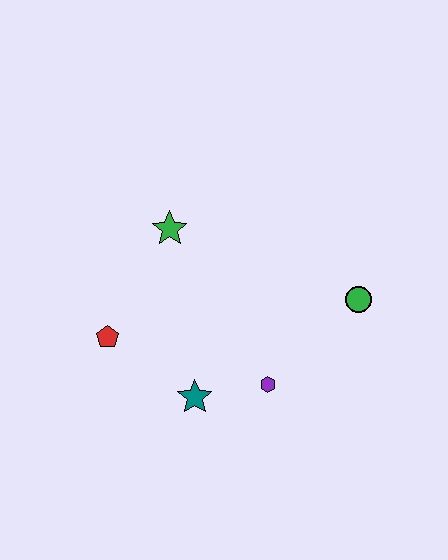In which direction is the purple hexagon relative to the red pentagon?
The purple hexagon is to the right of the red pentagon.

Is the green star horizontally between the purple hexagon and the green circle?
No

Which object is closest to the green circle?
The purple hexagon is closest to the green circle.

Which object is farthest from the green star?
The green circle is farthest from the green star.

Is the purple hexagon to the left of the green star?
No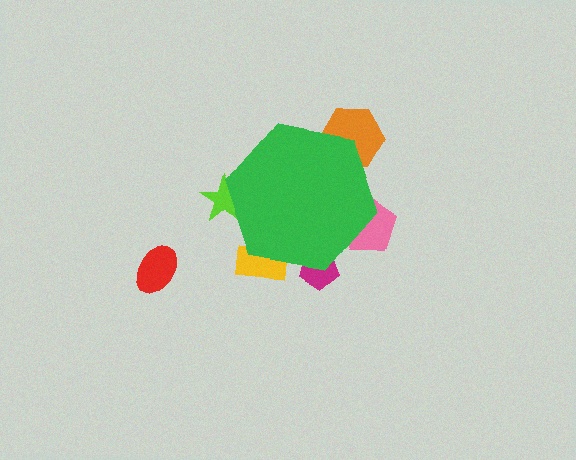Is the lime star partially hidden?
Yes, the lime star is partially hidden behind the green hexagon.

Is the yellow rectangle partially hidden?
Yes, the yellow rectangle is partially hidden behind the green hexagon.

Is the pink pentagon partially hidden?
Yes, the pink pentagon is partially hidden behind the green hexagon.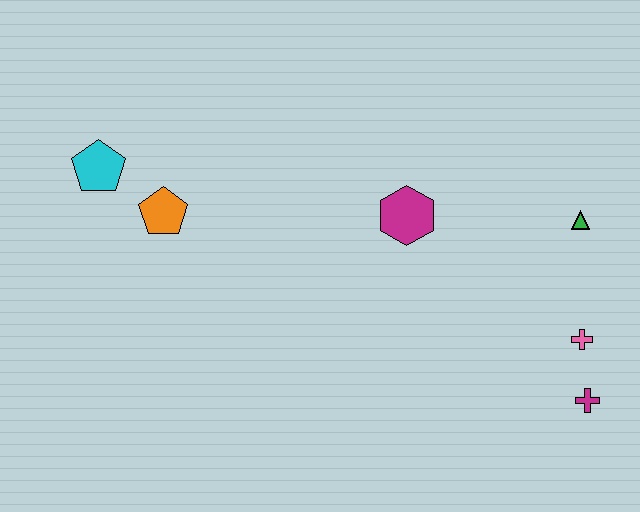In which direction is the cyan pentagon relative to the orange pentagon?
The cyan pentagon is to the left of the orange pentagon.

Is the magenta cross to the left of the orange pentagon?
No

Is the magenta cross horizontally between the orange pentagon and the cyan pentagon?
No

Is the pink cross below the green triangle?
Yes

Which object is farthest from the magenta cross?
The cyan pentagon is farthest from the magenta cross.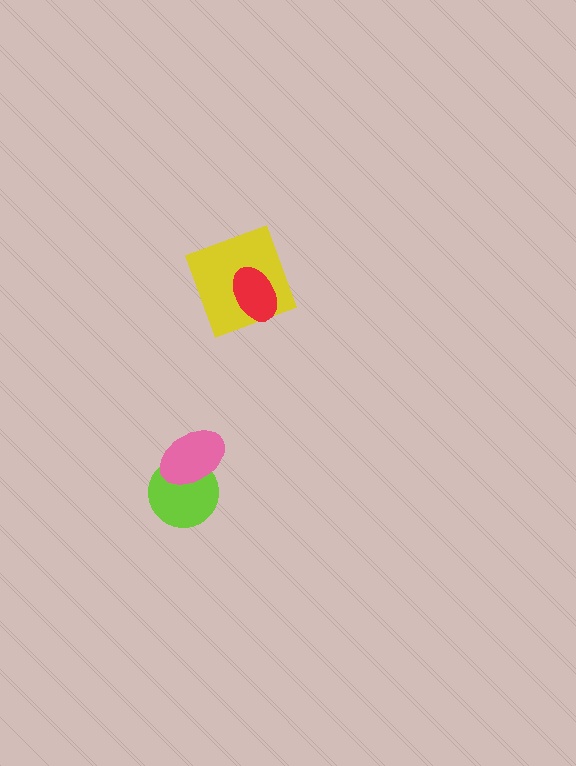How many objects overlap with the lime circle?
1 object overlaps with the lime circle.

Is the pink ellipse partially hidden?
No, no other shape covers it.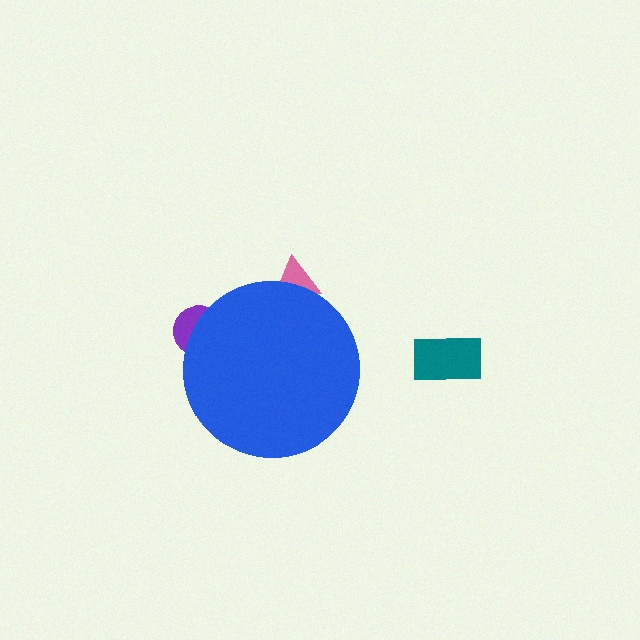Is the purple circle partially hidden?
Yes, the purple circle is partially hidden behind the blue circle.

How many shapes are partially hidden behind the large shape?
2 shapes are partially hidden.